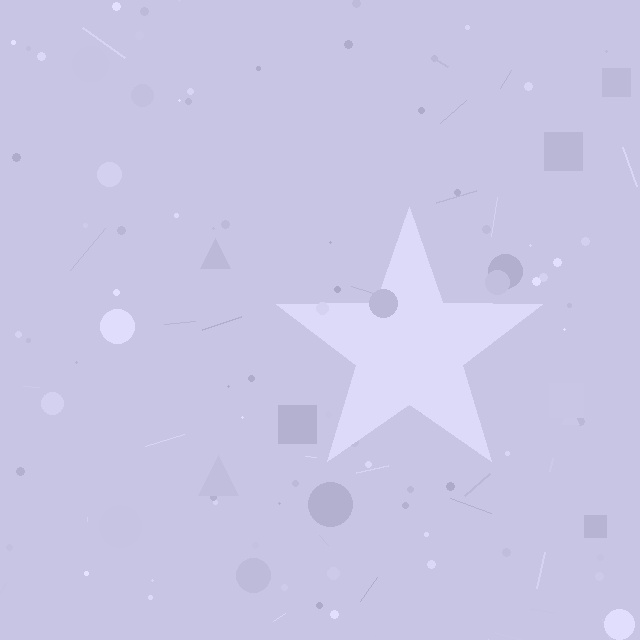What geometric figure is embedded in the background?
A star is embedded in the background.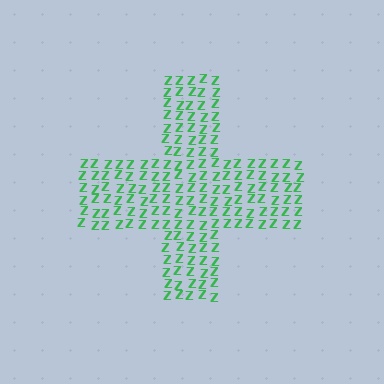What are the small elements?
The small elements are letter Z's.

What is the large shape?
The large shape is a cross.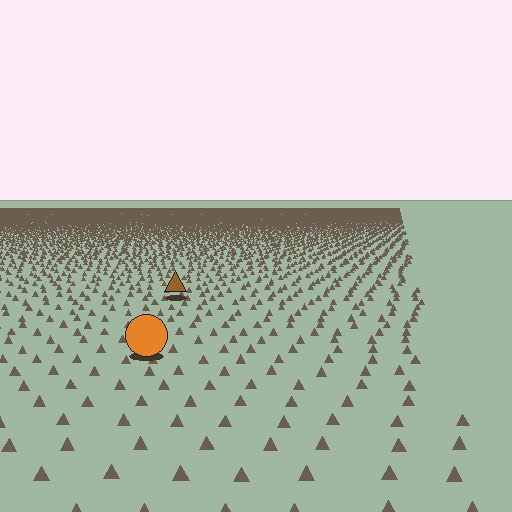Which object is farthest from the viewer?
The brown triangle is farthest from the viewer. It appears smaller and the ground texture around it is denser.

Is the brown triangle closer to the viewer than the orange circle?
No. The orange circle is closer — you can tell from the texture gradient: the ground texture is coarser near it.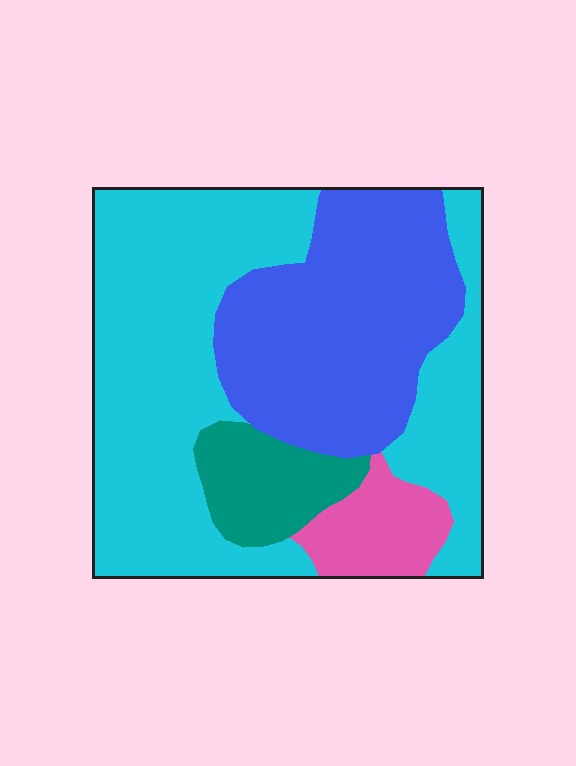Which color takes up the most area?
Cyan, at roughly 50%.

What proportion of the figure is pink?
Pink covers around 10% of the figure.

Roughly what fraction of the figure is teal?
Teal takes up about one tenth (1/10) of the figure.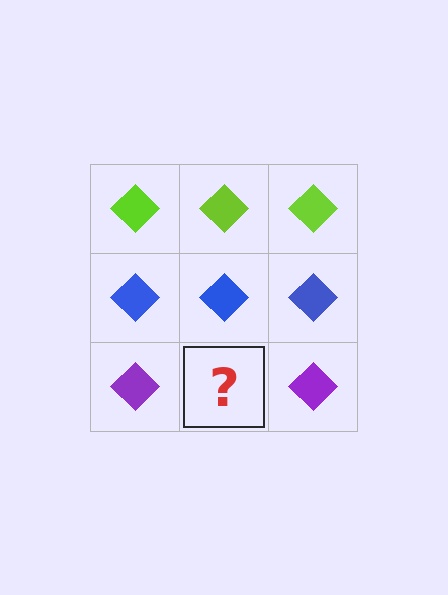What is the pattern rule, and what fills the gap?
The rule is that each row has a consistent color. The gap should be filled with a purple diamond.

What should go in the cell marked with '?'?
The missing cell should contain a purple diamond.